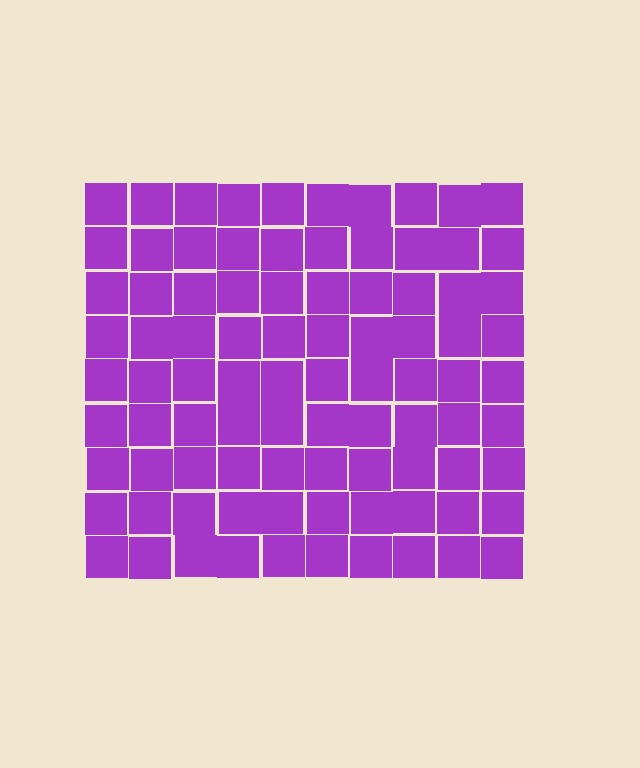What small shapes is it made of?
It is made of small squares.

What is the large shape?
The large shape is a square.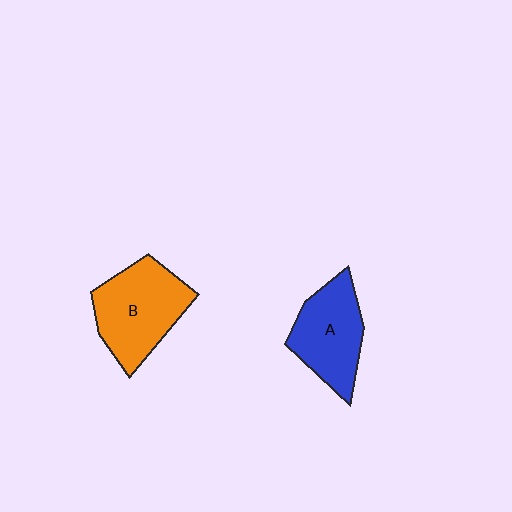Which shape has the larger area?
Shape B (orange).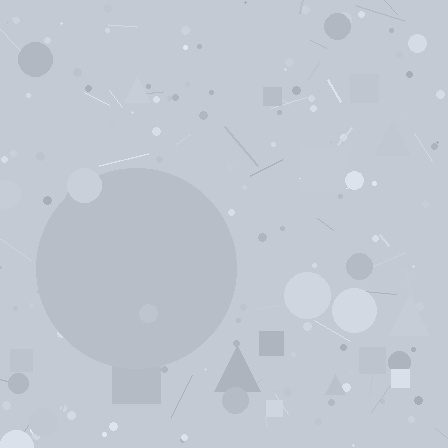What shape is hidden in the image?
A circle is hidden in the image.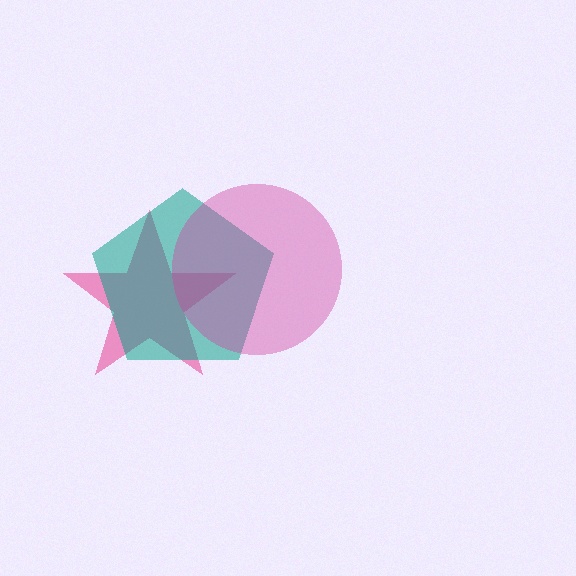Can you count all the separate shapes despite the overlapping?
Yes, there are 3 separate shapes.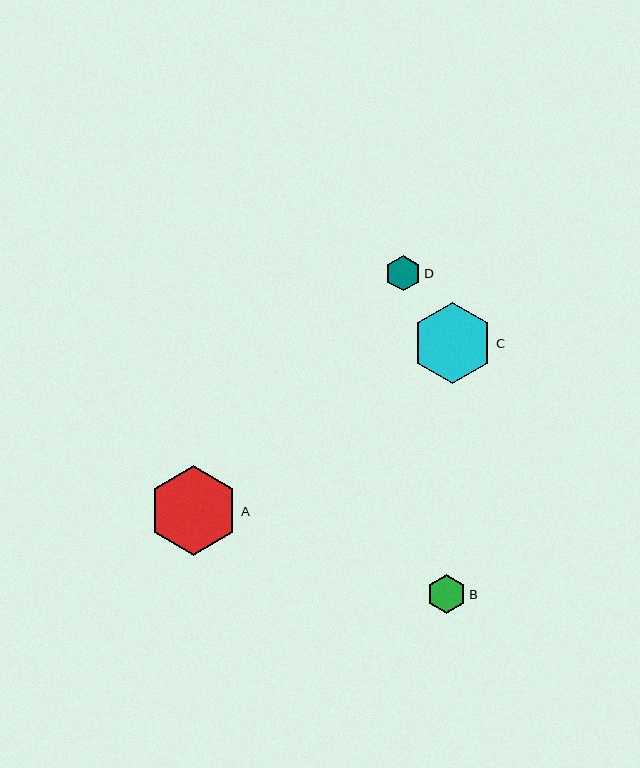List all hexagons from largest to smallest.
From largest to smallest: A, C, B, D.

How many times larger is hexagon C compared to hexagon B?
Hexagon C is approximately 2.1 times the size of hexagon B.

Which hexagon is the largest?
Hexagon A is the largest with a size of approximately 89 pixels.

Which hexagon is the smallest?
Hexagon D is the smallest with a size of approximately 35 pixels.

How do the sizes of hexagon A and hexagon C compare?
Hexagon A and hexagon C are approximately the same size.